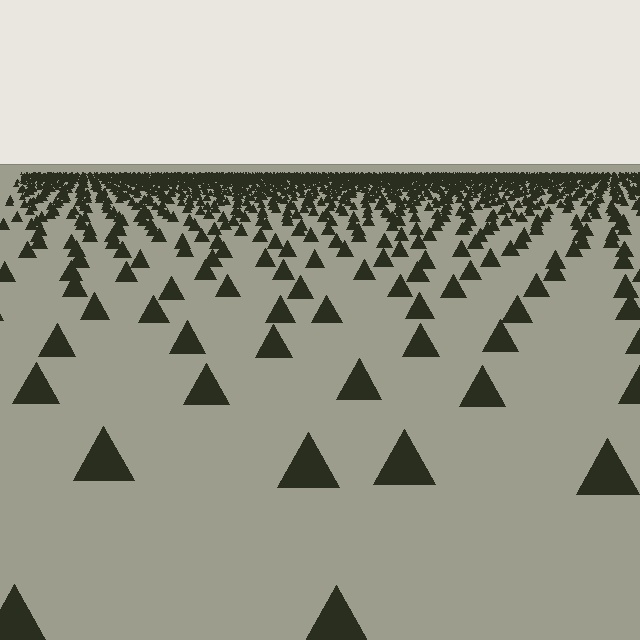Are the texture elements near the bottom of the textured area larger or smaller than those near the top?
Larger. Near the bottom, elements are closer to the viewer and appear at a bigger on-screen size.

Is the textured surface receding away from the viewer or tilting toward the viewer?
The surface is receding away from the viewer. Texture elements get smaller and denser toward the top.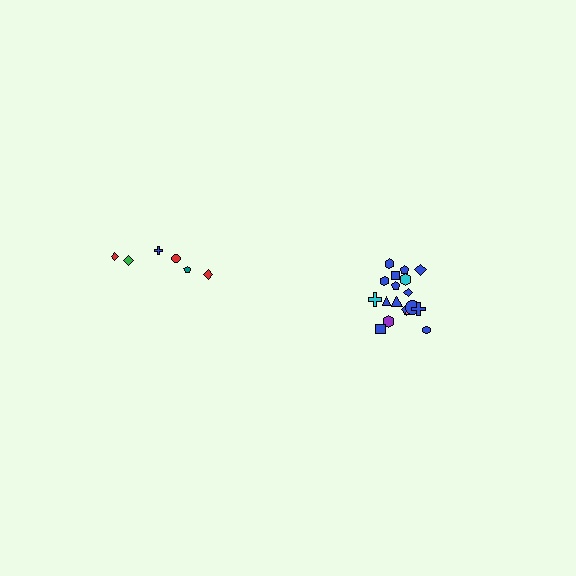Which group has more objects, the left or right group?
The right group.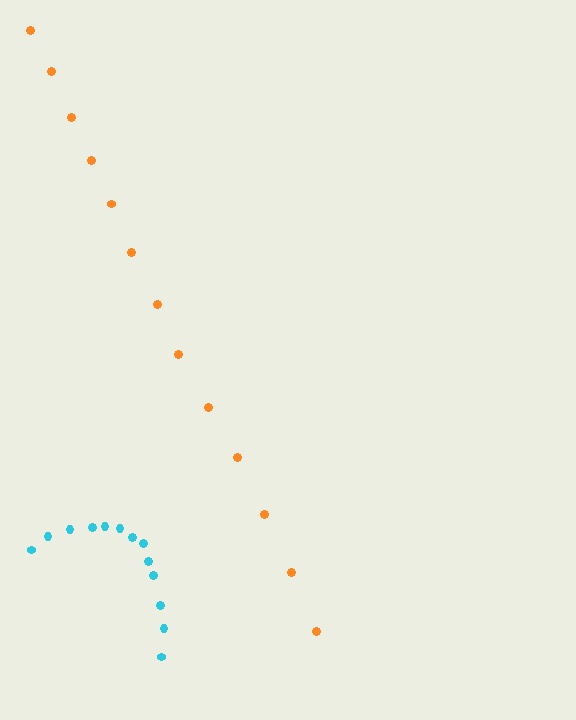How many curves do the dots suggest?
There are 2 distinct paths.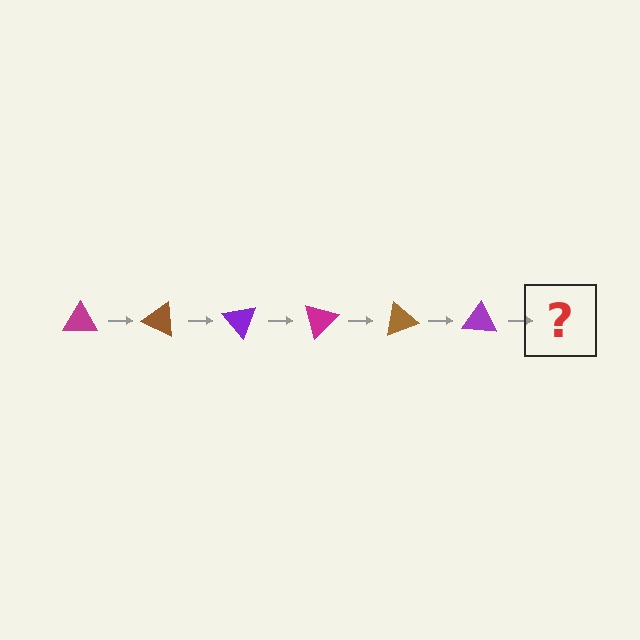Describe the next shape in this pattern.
It should be a magenta triangle, rotated 150 degrees from the start.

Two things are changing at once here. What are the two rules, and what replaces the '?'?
The two rules are that it rotates 25 degrees each step and the color cycles through magenta, brown, and purple. The '?' should be a magenta triangle, rotated 150 degrees from the start.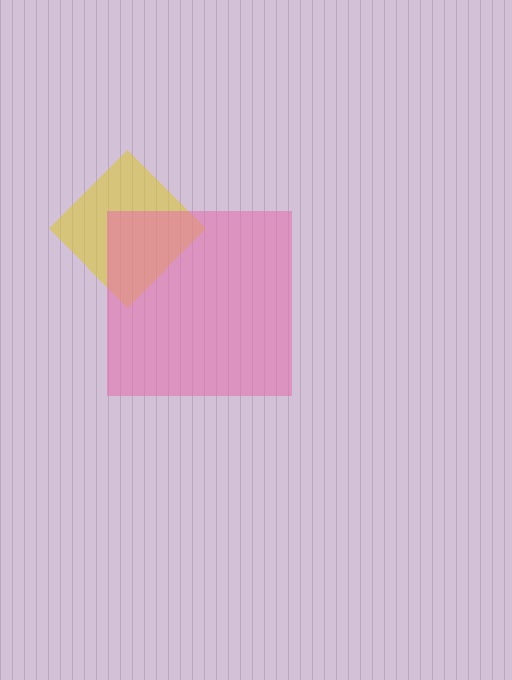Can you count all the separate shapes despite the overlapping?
Yes, there are 2 separate shapes.